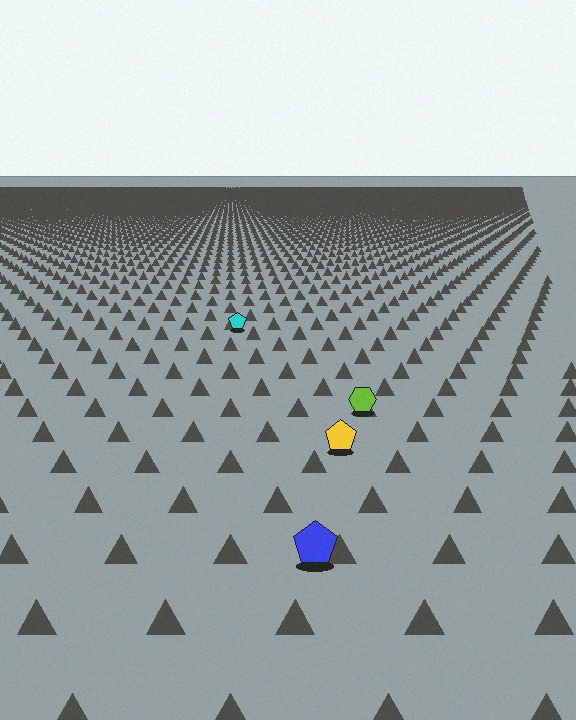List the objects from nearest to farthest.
From nearest to farthest: the blue pentagon, the yellow pentagon, the lime hexagon, the cyan pentagon.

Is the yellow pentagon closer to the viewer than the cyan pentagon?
Yes. The yellow pentagon is closer — you can tell from the texture gradient: the ground texture is coarser near it.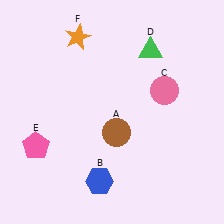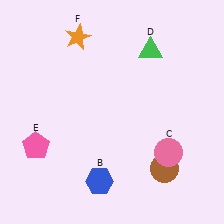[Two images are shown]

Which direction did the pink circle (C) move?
The pink circle (C) moved down.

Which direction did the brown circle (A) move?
The brown circle (A) moved right.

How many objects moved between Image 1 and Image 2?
2 objects moved between the two images.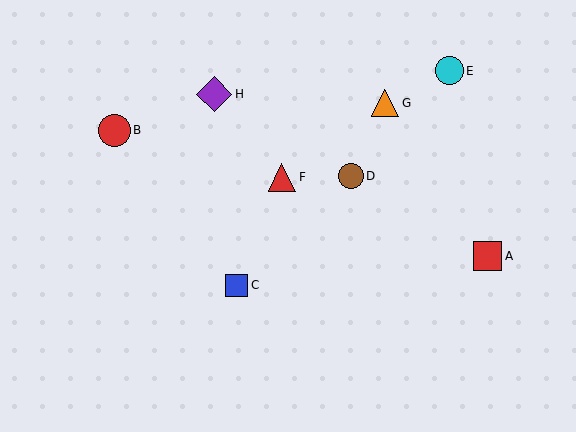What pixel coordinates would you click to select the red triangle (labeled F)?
Click at (282, 177) to select the red triangle F.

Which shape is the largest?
The purple diamond (labeled H) is the largest.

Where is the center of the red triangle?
The center of the red triangle is at (282, 177).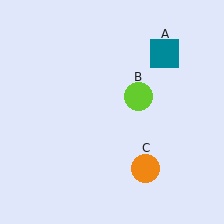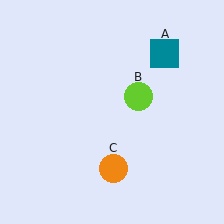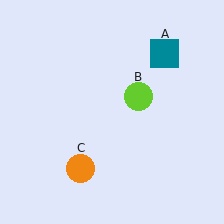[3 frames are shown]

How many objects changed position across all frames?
1 object changed position: orange circle (object C).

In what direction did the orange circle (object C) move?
The orange circle (object C) moved left.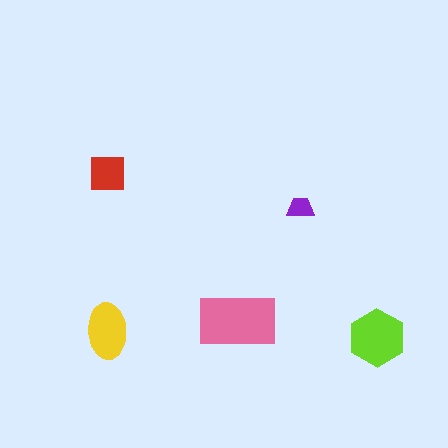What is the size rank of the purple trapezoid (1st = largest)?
5th.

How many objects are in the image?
There are 5 objects in the image.